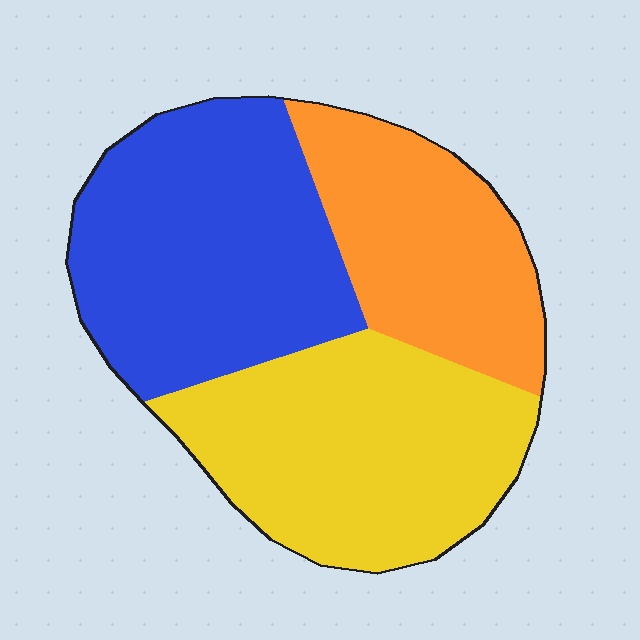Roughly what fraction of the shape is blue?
Blue covers about 40% of the shape.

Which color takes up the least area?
Orange, at roughly 25%.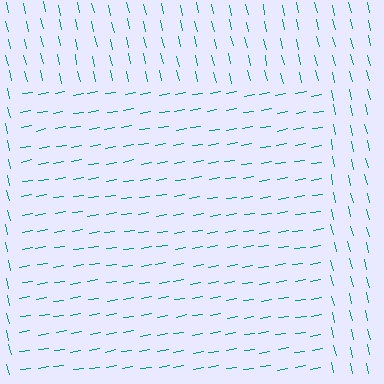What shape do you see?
I see a rectangle.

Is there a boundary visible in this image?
Yes, there is a texture boundary formed by a change in line orientation.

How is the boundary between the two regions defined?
The boundary is defined purely by a change in line orientation (approximately 86 degrees difference). All lines are the same color and thickness.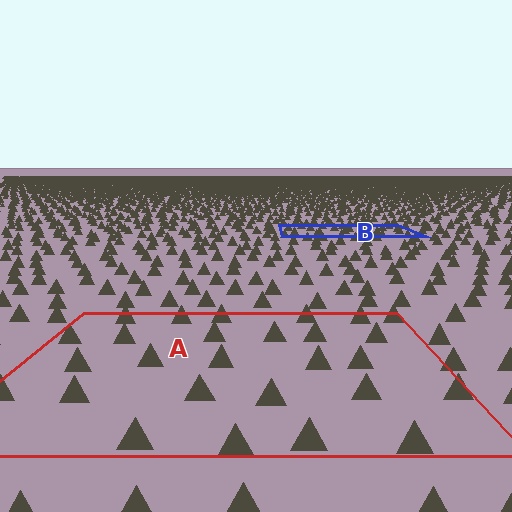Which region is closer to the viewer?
Region A is closer. The texture elements there are larger and more spread out.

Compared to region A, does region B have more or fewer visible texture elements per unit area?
Region B has more texture elements per unit area — they are packed more densely because it is farther away.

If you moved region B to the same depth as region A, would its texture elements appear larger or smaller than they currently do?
They would appear larger. At a closer depth, the same texture elements are projected at a bigger on-screen size.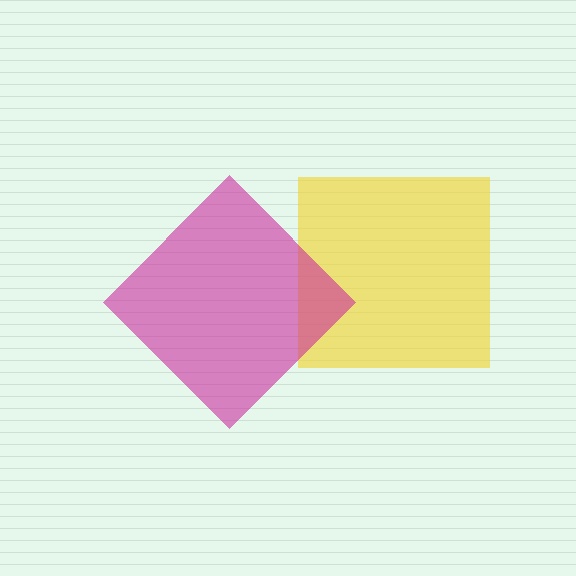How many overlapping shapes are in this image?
There are 2 overlapping shapes in the image.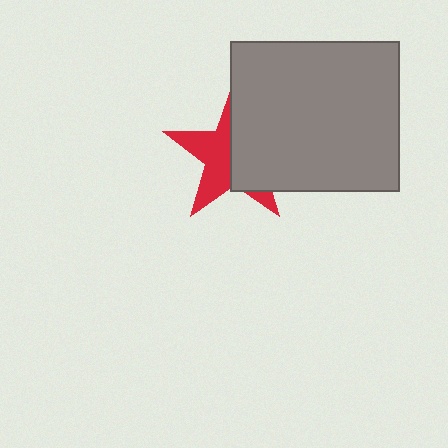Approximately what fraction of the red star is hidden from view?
Roughly 52% of the red star is hidden behind the gray rectangle.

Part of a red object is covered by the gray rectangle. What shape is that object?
It is a star.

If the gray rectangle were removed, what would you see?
You would see the complete red star.